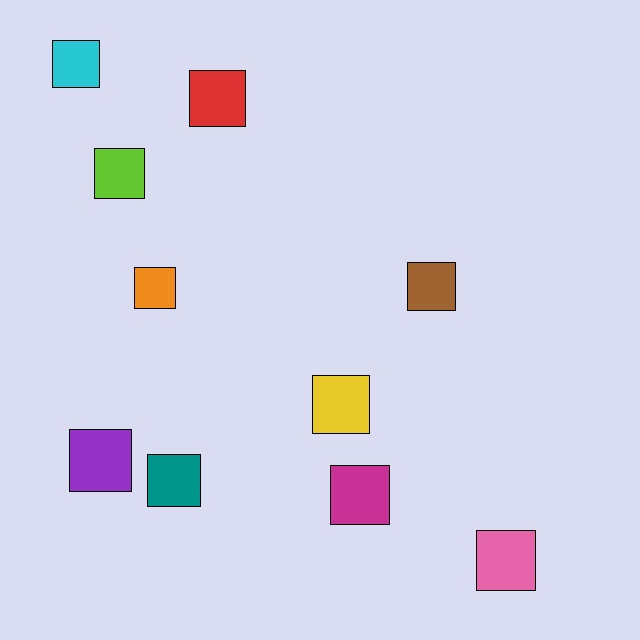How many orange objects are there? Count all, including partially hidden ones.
There is 1 orange object.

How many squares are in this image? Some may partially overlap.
There are 10 squares.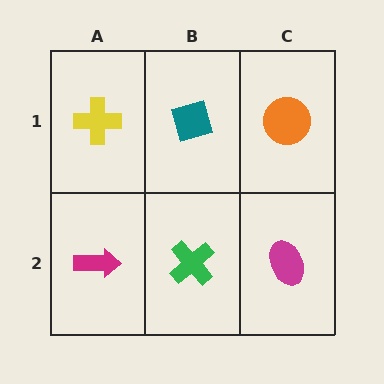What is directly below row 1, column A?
A magenta arrow.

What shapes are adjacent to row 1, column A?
A magenta arrow (row 2, column A), a teal diamond (row 1, column B).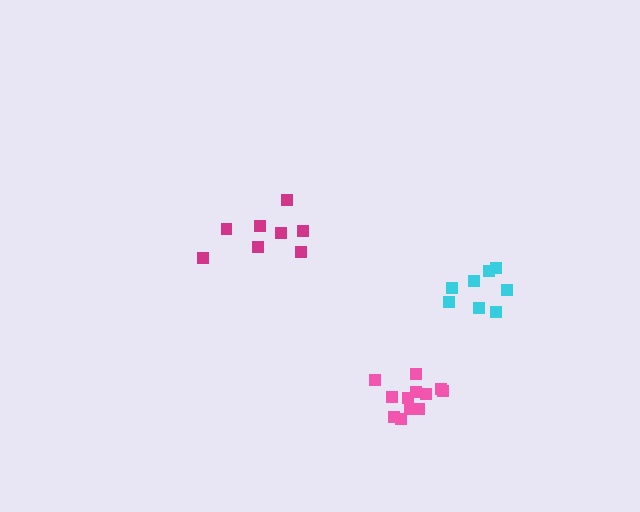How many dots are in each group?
Group 1: 8 dots, Group 2: 12 dots, Group 3: 8 dots (28 total).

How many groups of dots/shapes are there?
There are 3 groups.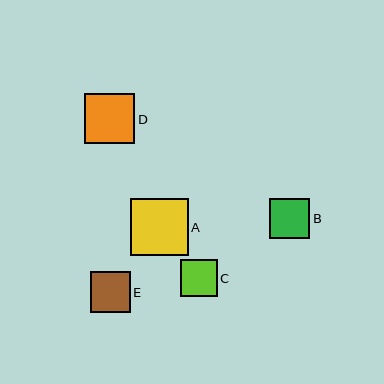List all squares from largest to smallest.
From largest to smallest: A, D, B, E, C.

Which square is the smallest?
Square C is the smallest with a size of approximately 37 pixels.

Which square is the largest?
Square A is the largest with a size of approximately 58 pixels.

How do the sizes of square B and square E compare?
Square B and square E are approximately the same size.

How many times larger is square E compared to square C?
Square E is approximately 1.1 times the size of square C.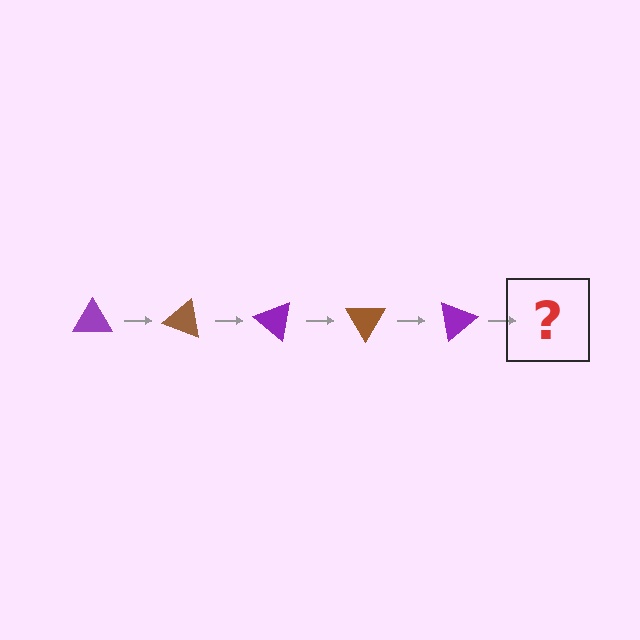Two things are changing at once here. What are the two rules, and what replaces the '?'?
The two rules are that it rotates 20 degrees each step and the color cycles through purple and brown. The '?' should be a brown triangle, rotated 100 degrees from the start.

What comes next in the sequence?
The next element should be a brown triangle, rotated 100 degrees from the start.